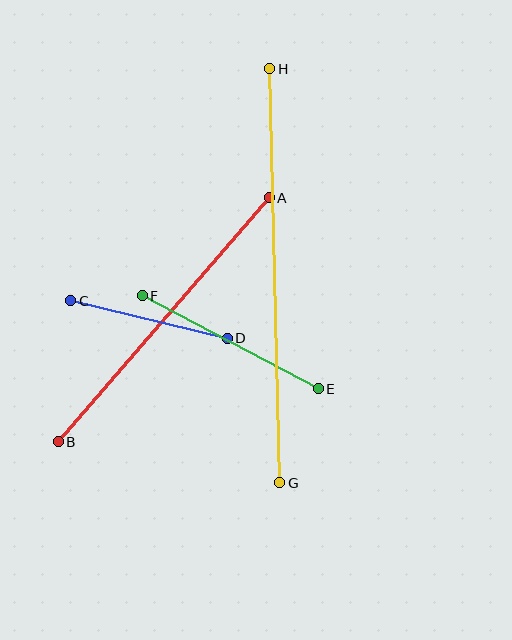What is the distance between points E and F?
The distance is approximately 199 pixels.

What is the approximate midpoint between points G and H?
The midpoint is at approximately (275, 276) pixels.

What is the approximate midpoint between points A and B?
The midpoint is at approximately (164, 320) pixels.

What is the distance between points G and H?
The distance is approximately 414 pixels.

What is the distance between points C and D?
The distance is approximately 161 pixels.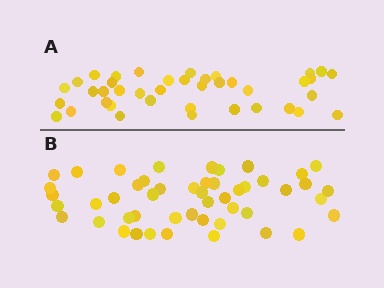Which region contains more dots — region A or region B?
Region B (the bottom region) has more dots.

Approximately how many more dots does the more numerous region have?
Region B has roughly 8 or so more dots than region A.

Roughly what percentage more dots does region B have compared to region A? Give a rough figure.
About 20% more.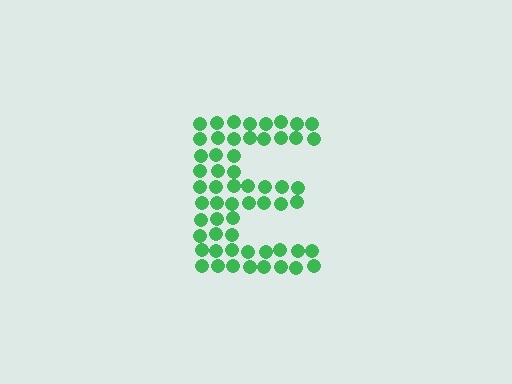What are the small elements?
The small elements are circles.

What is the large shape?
The large shape is the letter E.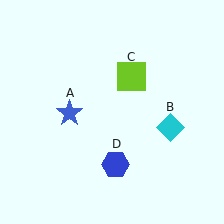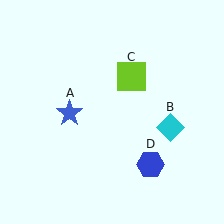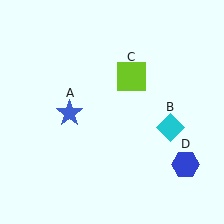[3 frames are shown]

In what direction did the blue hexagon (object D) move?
The blue hexagon (object D) moved right.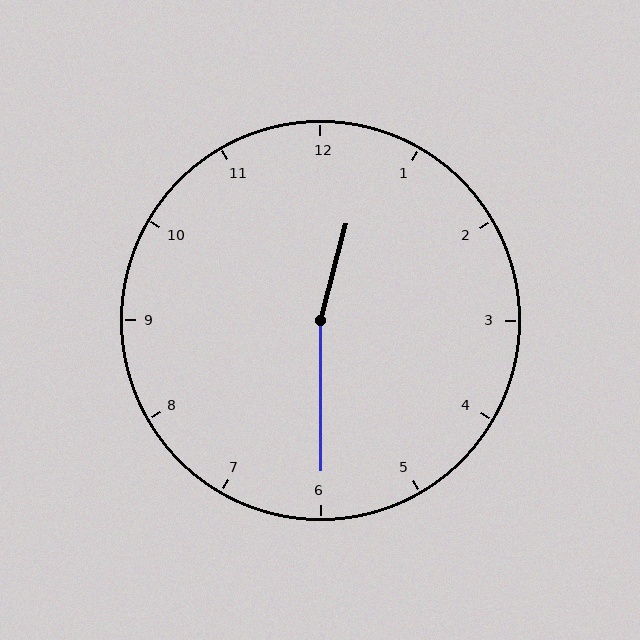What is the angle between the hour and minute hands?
Approximately 165 degrees.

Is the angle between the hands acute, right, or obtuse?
It is obtuse.